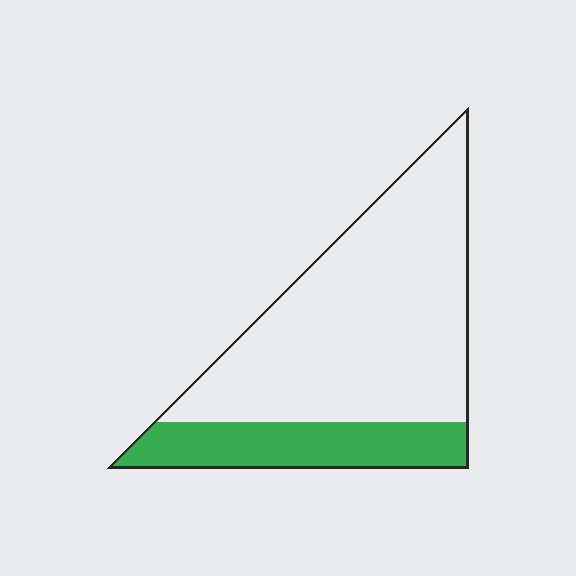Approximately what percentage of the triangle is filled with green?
Approximately 25%.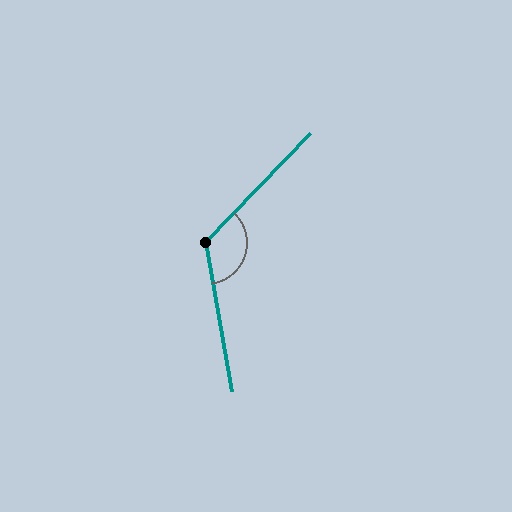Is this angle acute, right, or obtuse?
It is obtuse.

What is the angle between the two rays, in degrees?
Approximately 126 degrees.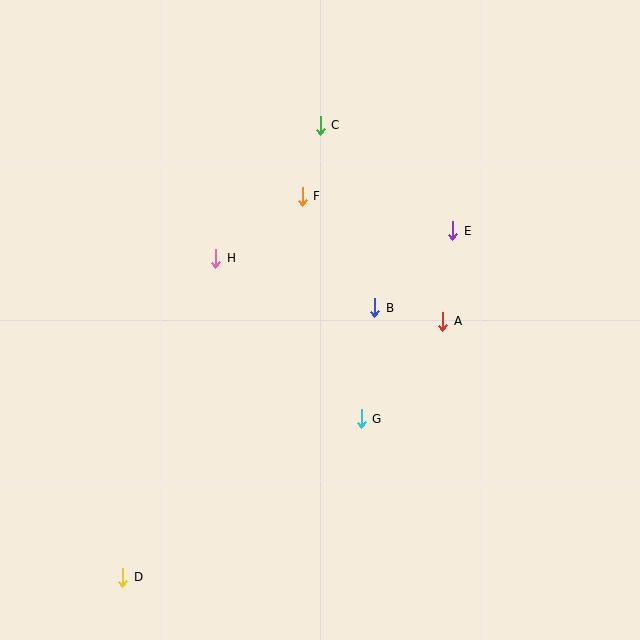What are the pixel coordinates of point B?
Point B is at (375, 308).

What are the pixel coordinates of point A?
Point A is at (443, 321).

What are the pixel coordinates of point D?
Point D is at (123, 577).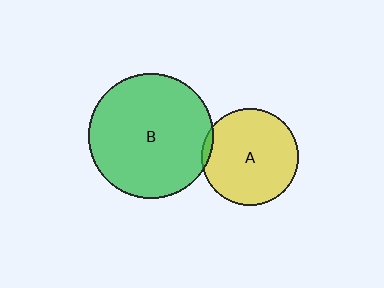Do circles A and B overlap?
Yes.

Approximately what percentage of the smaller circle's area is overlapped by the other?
Approximately 5%.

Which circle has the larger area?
Circle B (green).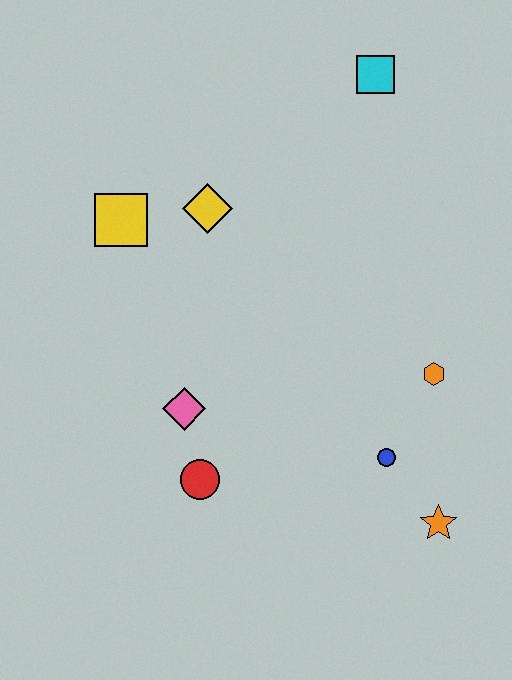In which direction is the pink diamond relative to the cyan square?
The pink diamond is below the cyan square.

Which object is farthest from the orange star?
The cyan square is farthest from the orange star.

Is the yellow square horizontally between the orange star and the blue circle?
No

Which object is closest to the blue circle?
The orange star is closest to the blue circle.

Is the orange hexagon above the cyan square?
No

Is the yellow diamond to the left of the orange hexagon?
Yes